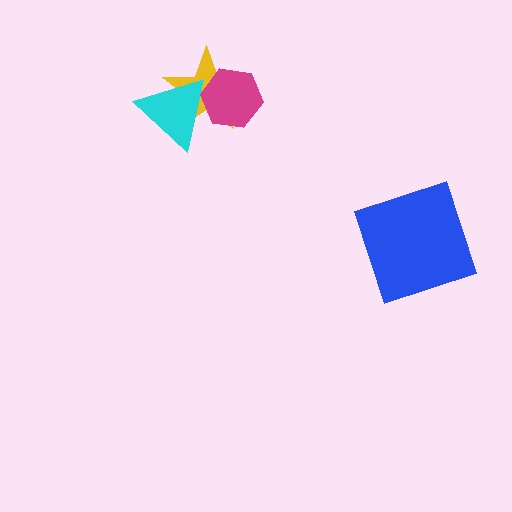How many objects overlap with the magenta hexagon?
2 objects overlap with the magenta hexagon.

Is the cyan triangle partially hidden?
Yes, it is partially covered by another shape.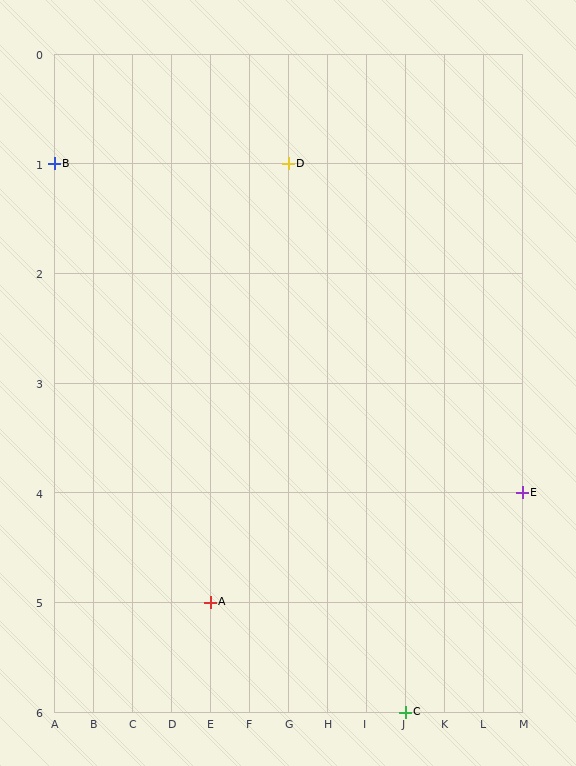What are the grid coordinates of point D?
Point D is at grid coordinates (G, 1).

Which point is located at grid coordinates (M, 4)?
Point E is at (M, 4).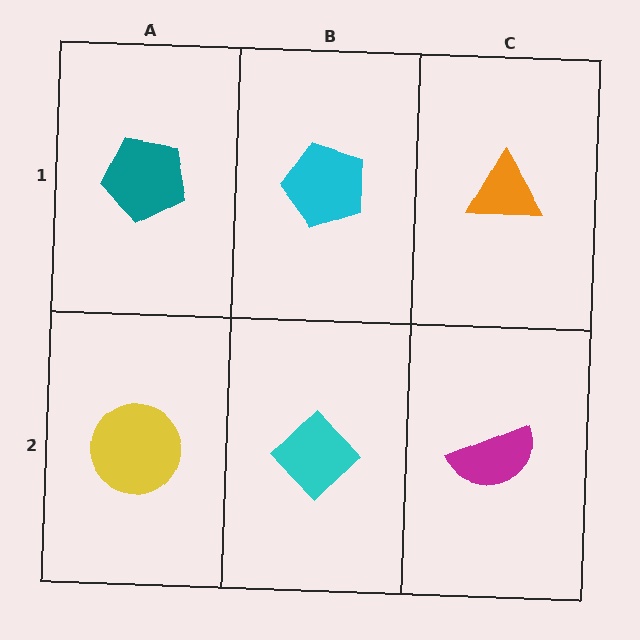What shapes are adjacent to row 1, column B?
A cyan diamond (row 2, column B), a teal pentagon (row 1, column A), an orange triangle (row 1, column C).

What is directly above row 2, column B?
A cyan pentagon.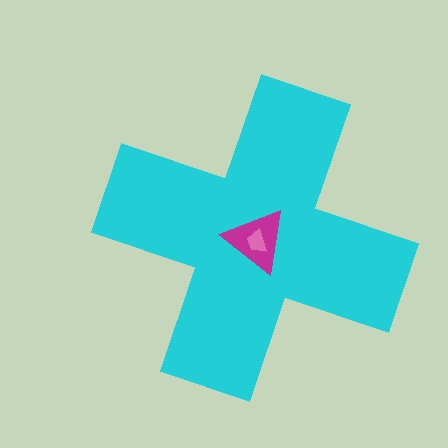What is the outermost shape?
The cyan cross.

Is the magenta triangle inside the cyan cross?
Yes.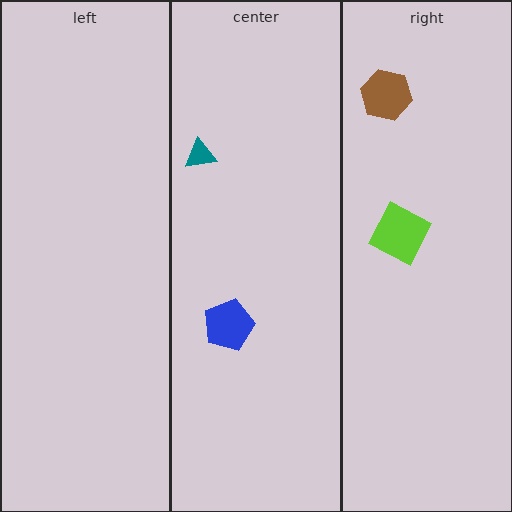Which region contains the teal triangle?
The center region.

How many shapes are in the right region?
2.